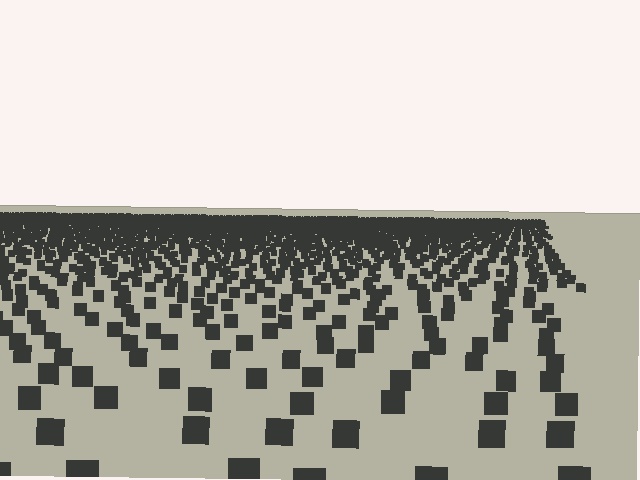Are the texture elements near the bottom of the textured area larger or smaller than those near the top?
Larger. Near the bottom, elements are closer to the viewer and appear at a bigger on-screen size.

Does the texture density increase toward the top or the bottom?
Density increases toward the top.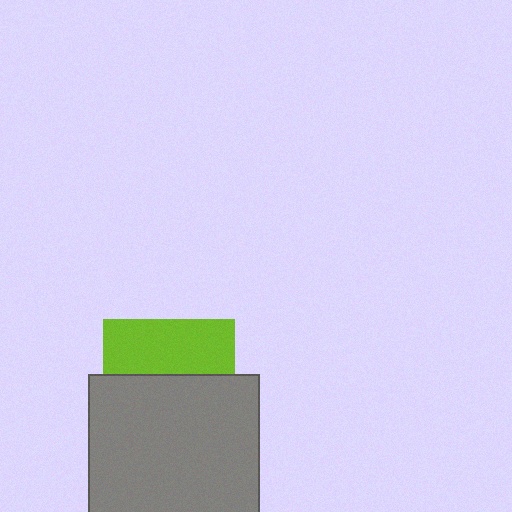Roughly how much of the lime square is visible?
A small part of it is visible (roughly 42%).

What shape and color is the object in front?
The object in front is a gray square.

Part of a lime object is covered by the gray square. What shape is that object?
It is a square.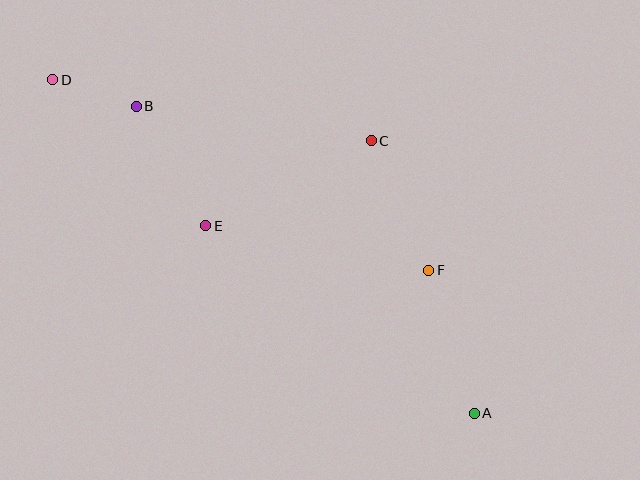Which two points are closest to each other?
Points B and D are closest to each other.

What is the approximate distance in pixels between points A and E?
The distance between A and E is approximately 328 pixels.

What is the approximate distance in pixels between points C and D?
The distance between C and D is approximately 324 pixels.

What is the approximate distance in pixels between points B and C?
The distance between B and C is approximately 237 pixels.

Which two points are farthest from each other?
Points A and D are farthest from each other.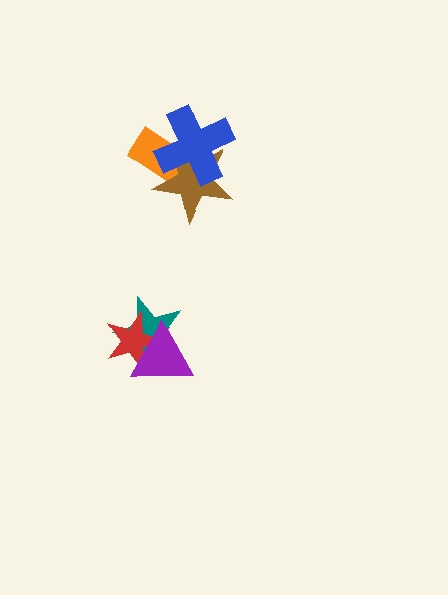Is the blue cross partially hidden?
No, no other shape covers it.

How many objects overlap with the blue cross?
2 objects overlap with the blue cross.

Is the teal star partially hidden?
Yes, it is partially covered by another shape.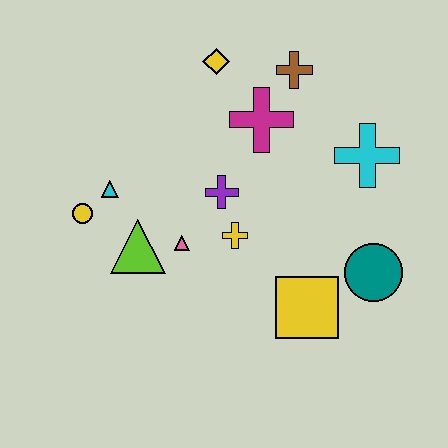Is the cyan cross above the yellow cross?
Yes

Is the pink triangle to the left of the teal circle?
Yes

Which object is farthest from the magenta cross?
The yellow circle is farthest from the magenta cross.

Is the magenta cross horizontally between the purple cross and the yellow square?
Yes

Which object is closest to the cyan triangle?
The yellow circle is closest to the cyan triangle.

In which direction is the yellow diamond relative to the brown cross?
The yellow diamond is to the left of the brown cross.